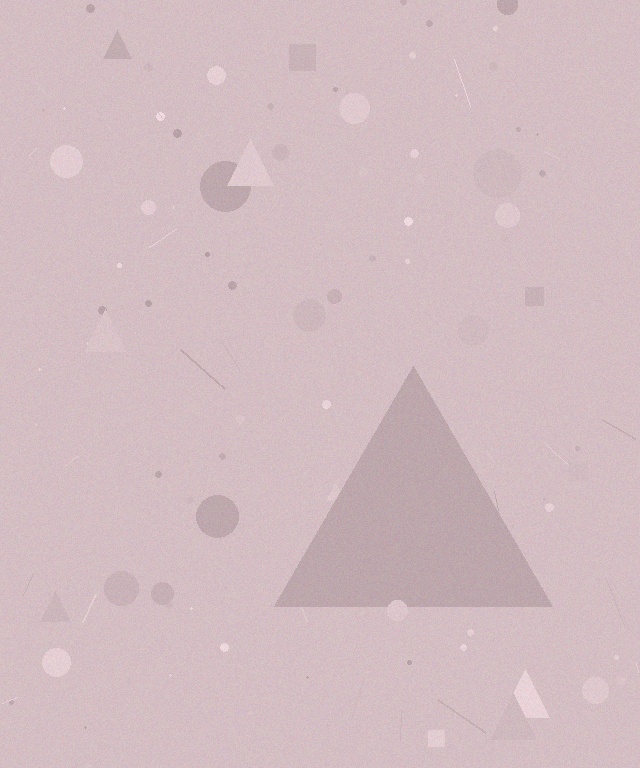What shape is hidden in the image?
A triangle is hidden in the image.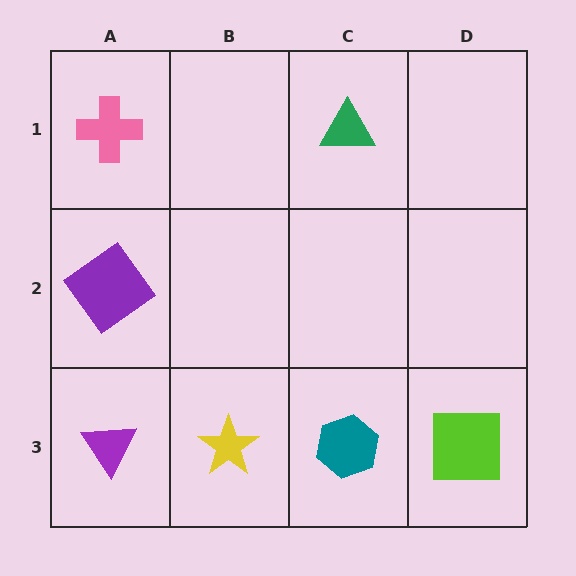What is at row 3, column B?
A yellow star.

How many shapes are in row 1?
2 shapes.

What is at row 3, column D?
A lime square.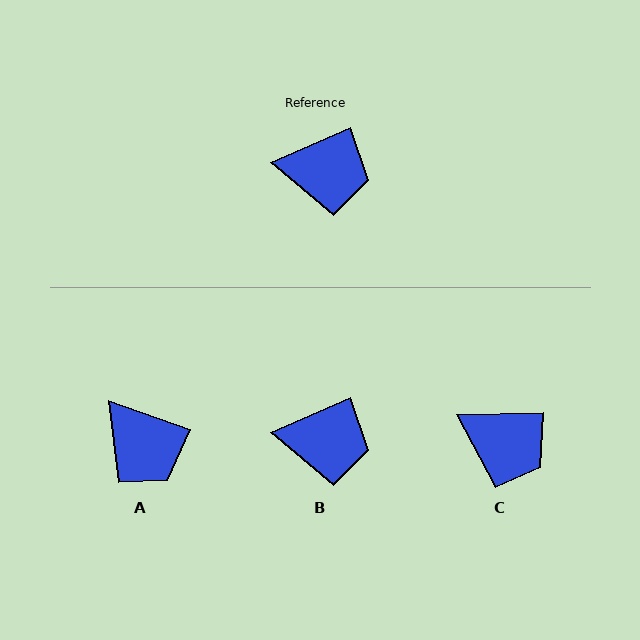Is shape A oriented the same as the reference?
No, it is off by about 43 degrees.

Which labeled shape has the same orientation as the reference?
B.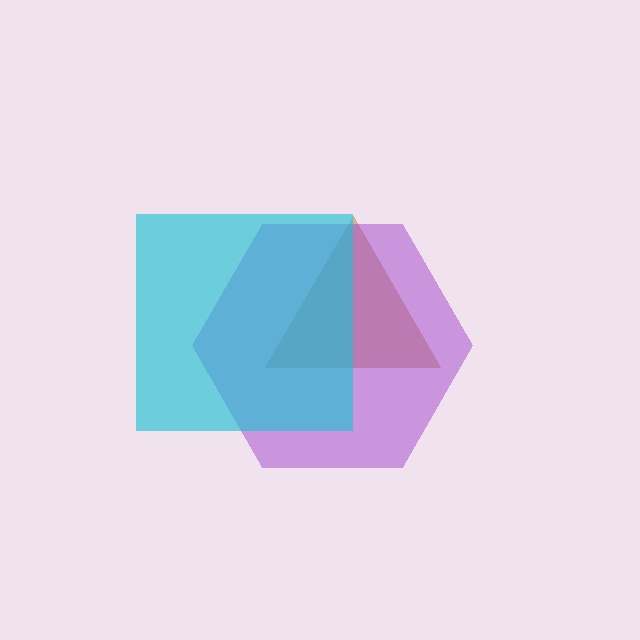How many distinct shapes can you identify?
There are 3 distinct shapes: a brown triangle, a purple hexagon, a cyan square.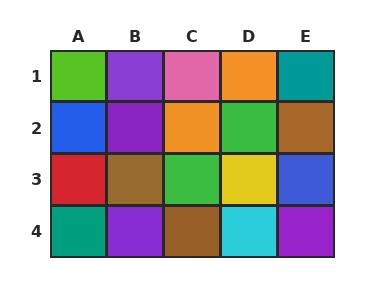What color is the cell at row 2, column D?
Green.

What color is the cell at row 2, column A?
Blue.